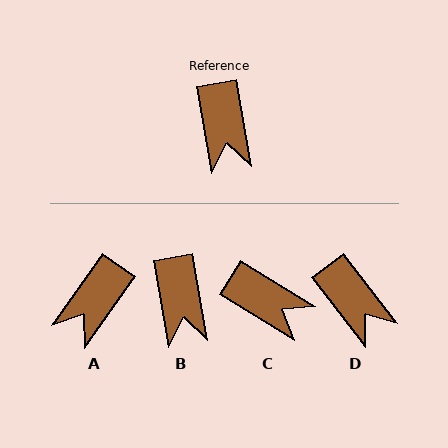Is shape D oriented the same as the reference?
No, it is off by about 28 degrees.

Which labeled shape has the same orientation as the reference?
B.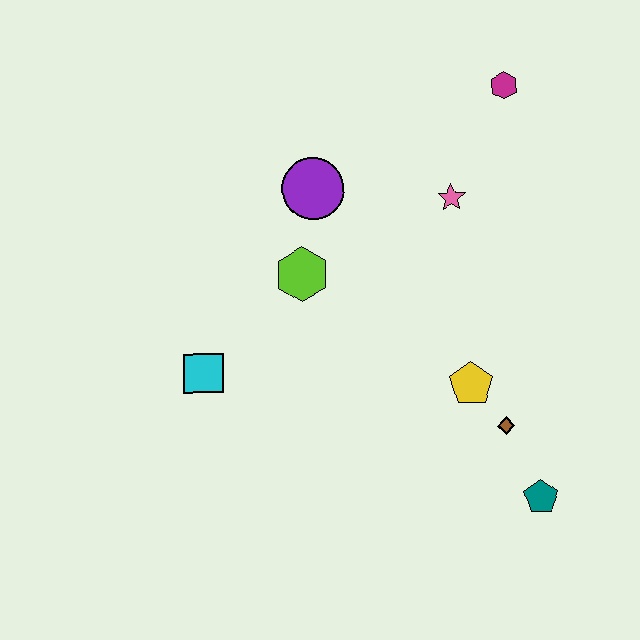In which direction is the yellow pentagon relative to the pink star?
The yellow pentagon is below the pink star.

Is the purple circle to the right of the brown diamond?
No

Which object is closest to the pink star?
The magenta hexagon is closest to the pink star.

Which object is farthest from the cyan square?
The magenta hexagon is farthest from the cyan square.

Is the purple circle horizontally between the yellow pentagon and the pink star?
No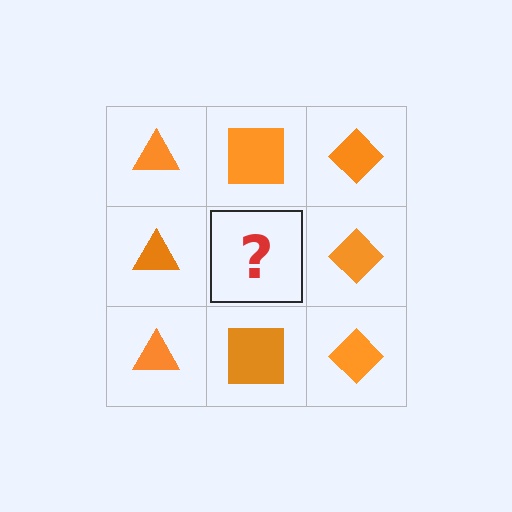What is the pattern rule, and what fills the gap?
The rule is that each column has a consistent shape. The gap should be filled with an orange square.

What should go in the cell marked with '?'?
The missing cell should contain an orange square.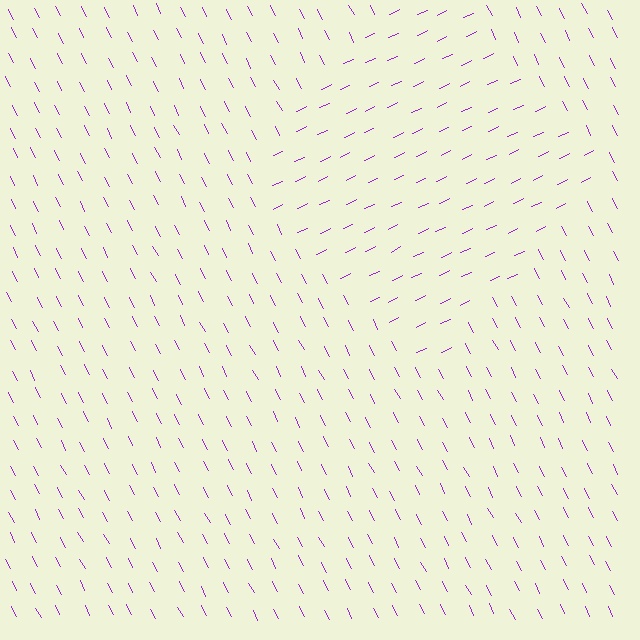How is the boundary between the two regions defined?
The boundary is defined purely by a change in line orientation (approximately 88 degrees difference). All lines are the same color and thickness.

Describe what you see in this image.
The image is filled with small purple line segments. A diamond region in the image has lines oriented differently from the surrounding lines, creating a visible texture boundary.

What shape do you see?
I see a diamond.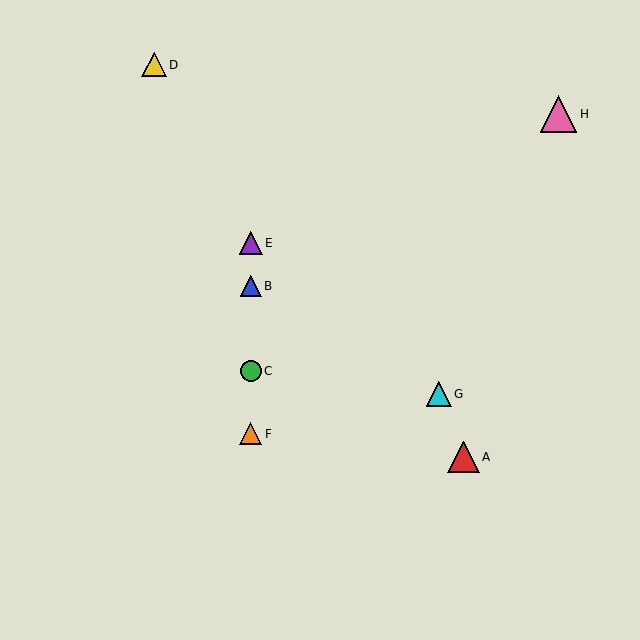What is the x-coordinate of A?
Object A is at x≈464.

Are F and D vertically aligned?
No, F is at x≈251 and D is at x≈154.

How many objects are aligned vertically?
4 objects (B, C, E, F) are aligned vertically.